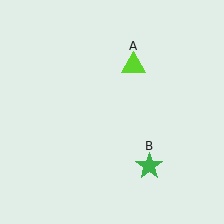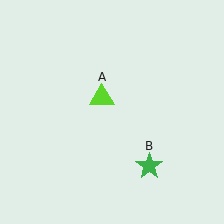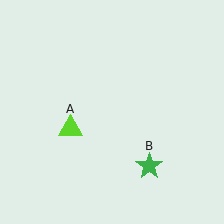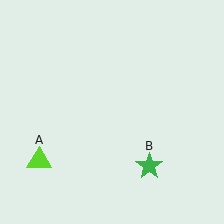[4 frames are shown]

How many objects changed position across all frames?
1 object changed position: lime triangle (object A).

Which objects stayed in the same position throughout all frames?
Green star (object B) remained stationary.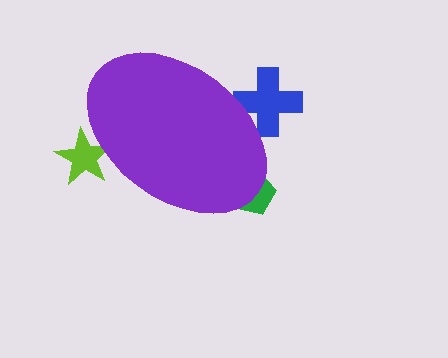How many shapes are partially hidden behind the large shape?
3 shapes are partially hidden.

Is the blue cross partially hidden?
Yes, the blue cross is partially hidden behind the purple ellipse.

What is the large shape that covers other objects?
A purple ellipse.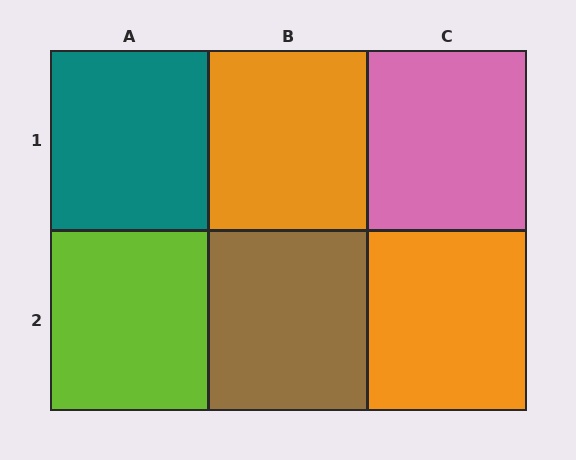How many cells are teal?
1 cell is teal.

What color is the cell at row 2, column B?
Brown.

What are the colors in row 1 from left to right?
Teal, orange, pink.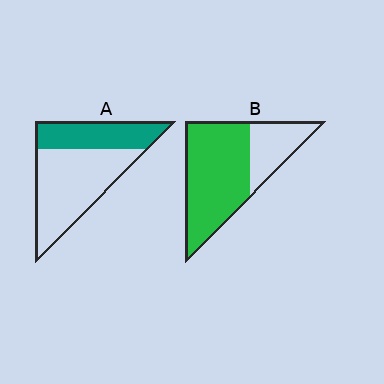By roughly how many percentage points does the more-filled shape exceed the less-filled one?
By roughly 35 percentage points (B over A).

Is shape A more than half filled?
No.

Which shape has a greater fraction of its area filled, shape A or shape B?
Shape B.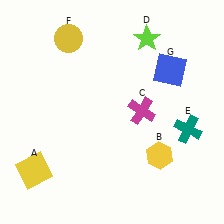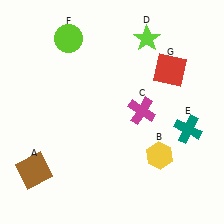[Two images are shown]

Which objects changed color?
A changed from yellow to brown. F changed from yellow to lime. G changed from blue to red.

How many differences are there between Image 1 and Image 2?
There are 3 differences between the two images.